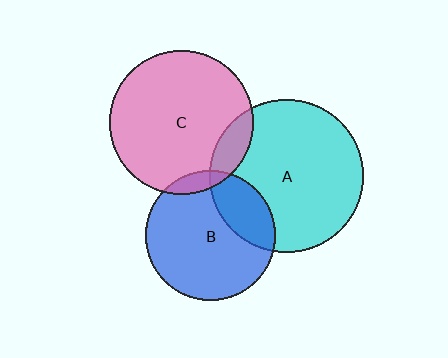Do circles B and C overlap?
Yes.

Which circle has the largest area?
Circle A (cyan).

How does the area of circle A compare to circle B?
Approximately 1.4 times.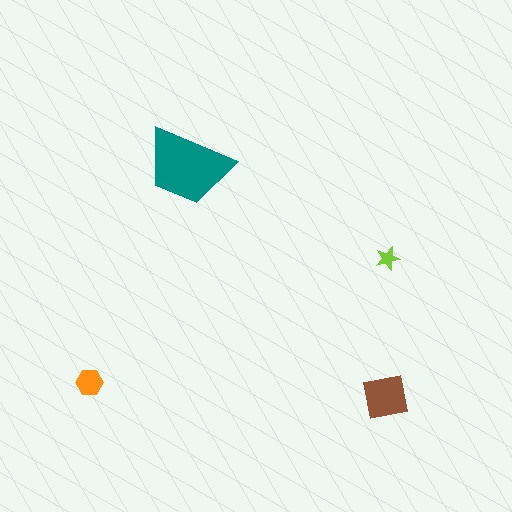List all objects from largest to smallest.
The teal trapezoid, the brown square, the orange hexagon, the lime star.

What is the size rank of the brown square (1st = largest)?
2nd.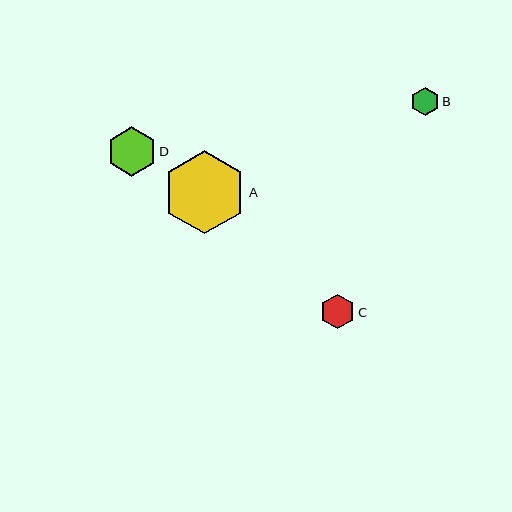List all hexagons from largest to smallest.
From largest to smallest: A, D, C, B.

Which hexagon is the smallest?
Hexagon B is the smallest with a size of approximately 28 pixels.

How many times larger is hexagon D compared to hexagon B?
Hexagon D is approximately 1.7 times the size of hexagon B.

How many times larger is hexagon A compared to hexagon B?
Hexagon A is approximately 2.9 times the size of hexagon B.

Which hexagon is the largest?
Hexagon A is the largest with a size of approximately 83 pixels.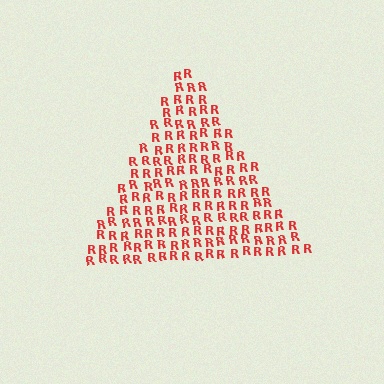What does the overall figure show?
The overall figure shows a triangle.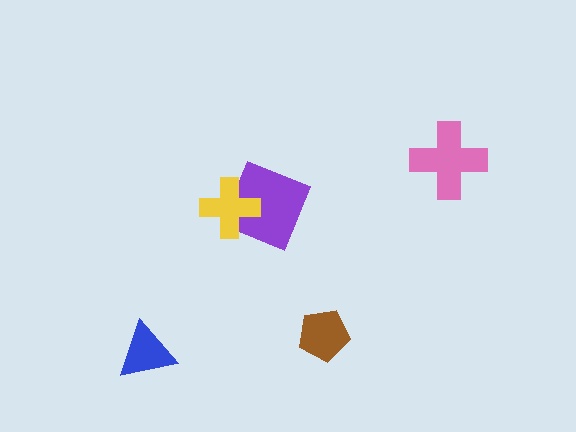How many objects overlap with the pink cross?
0 objects overlap with the pink cross.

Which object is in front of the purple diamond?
The yellow cross is in front of the purple diamond.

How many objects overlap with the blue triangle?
0 objects overlap with the blue triangle.